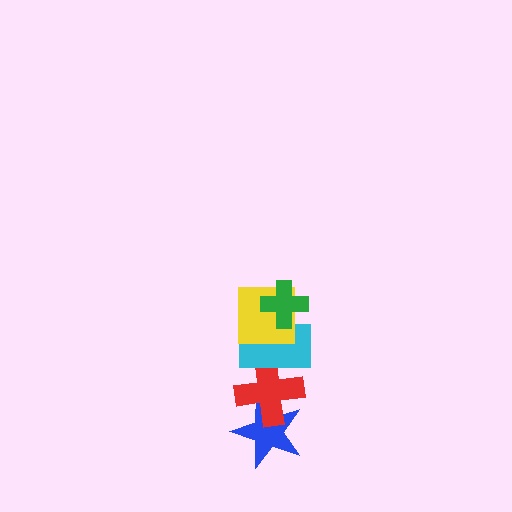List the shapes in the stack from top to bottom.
From top to bottom: the green cross, the yellow square, the cyan rectangle, the red cross, the blue star.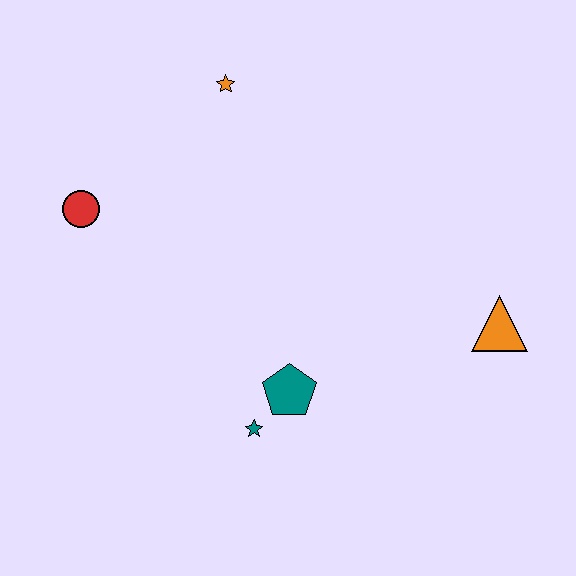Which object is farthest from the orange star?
The orange triangle is farthest from the orange star.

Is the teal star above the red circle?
No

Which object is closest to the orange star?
The red circle is closest to the orange star.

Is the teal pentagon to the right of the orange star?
Yes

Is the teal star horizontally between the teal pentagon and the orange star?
Yes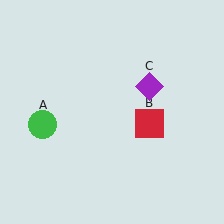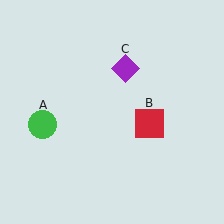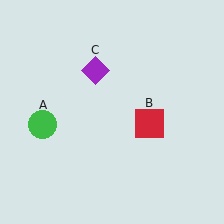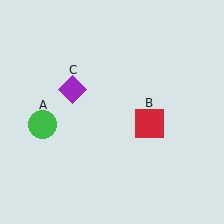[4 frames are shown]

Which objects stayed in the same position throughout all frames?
Green circle (object A) and red square (object B) remained stationary.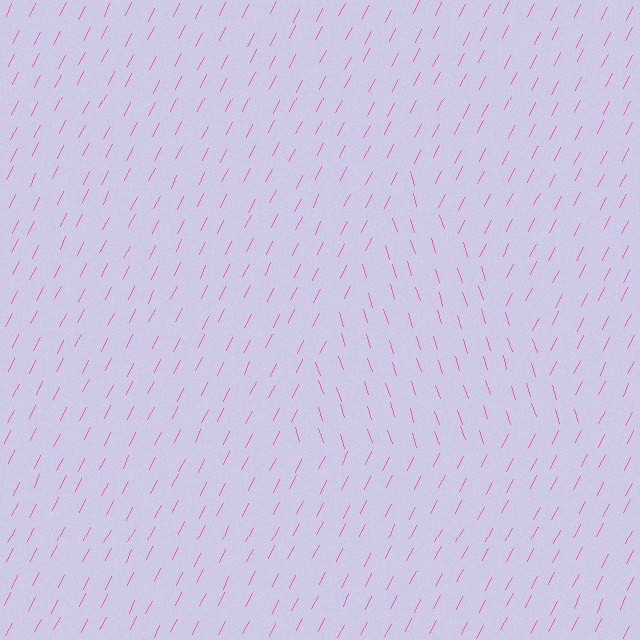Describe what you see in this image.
The image is filled with small pink line segments. A triangle region in the image has lines oriented differently from the surrounding lines, creating a visible texture boundary.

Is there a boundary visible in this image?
Yes, there is a texture boundary formed by a change in line orientation.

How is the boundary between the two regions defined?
The boundary is defined purely by a change in line orientation (approximately 45 degrees difference). All lines are the same color and thickness.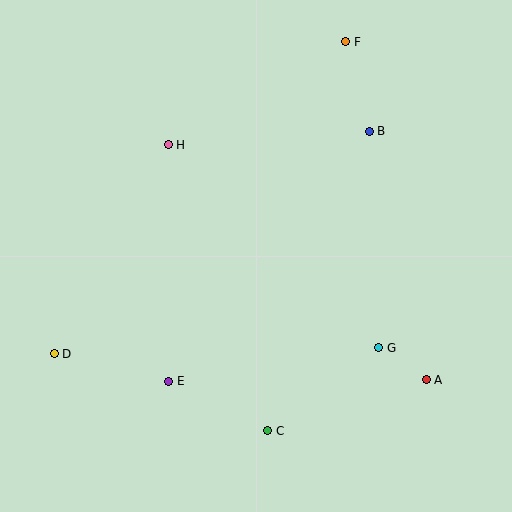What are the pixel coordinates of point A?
Point A is at (426, 380).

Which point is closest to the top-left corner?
Point H is closest to the top-left corner.